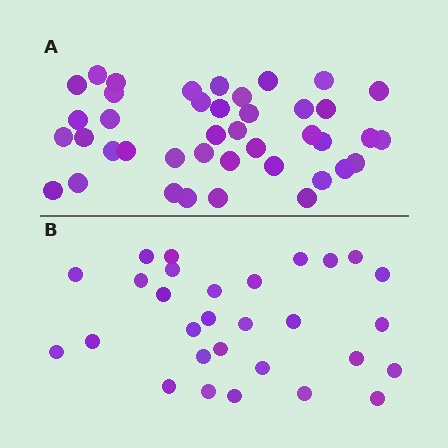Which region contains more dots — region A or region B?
Region A (the top region) has more dots.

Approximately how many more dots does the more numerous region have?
Region A has roughly 12 or so more dots than region B.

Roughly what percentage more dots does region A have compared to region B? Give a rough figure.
About 40% more.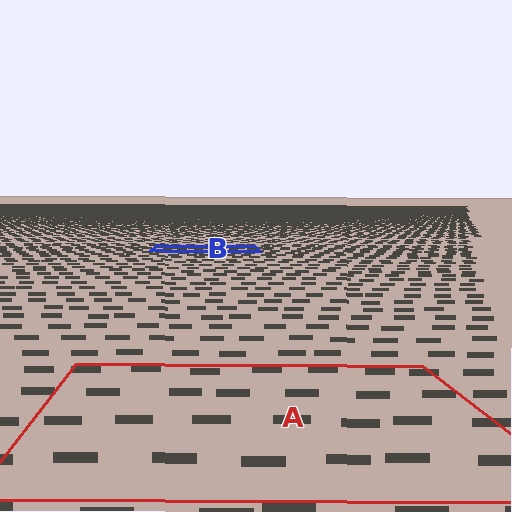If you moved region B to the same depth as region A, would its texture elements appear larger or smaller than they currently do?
They would appear larger. At a closer depth, the same texture elements are projected at a bigger on-screen size.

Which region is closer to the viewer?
Region A is closer. The texture elements there are larger and more spread out.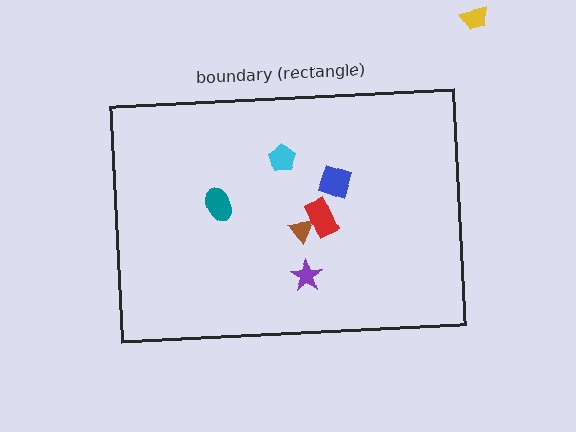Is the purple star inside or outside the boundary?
Inside.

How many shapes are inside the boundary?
6 inside, 1 outside.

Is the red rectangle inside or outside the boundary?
Inside.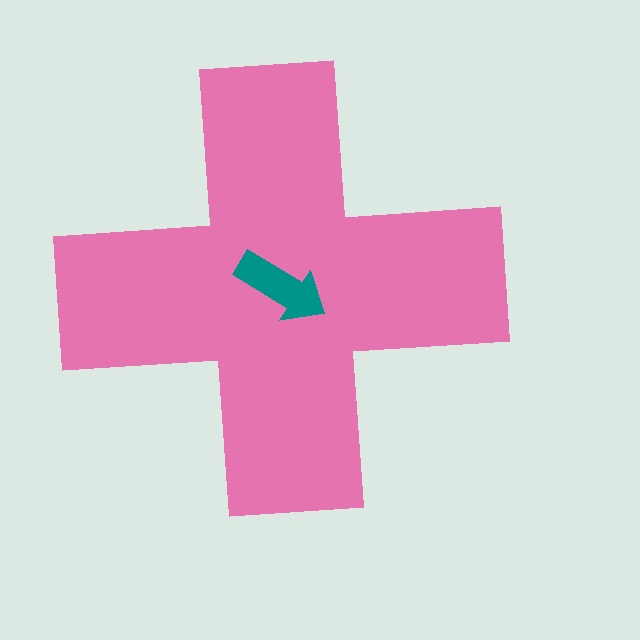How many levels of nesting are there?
2.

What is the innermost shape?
The teal arrow.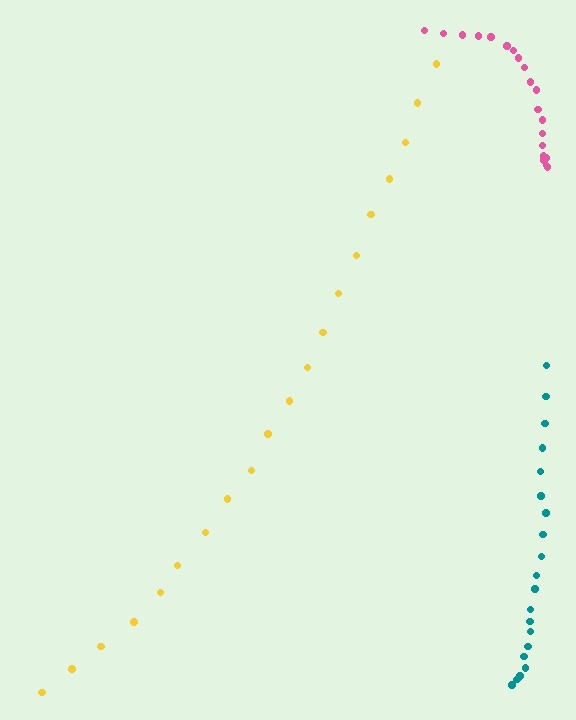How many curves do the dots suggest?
There are 3 distinct paths.